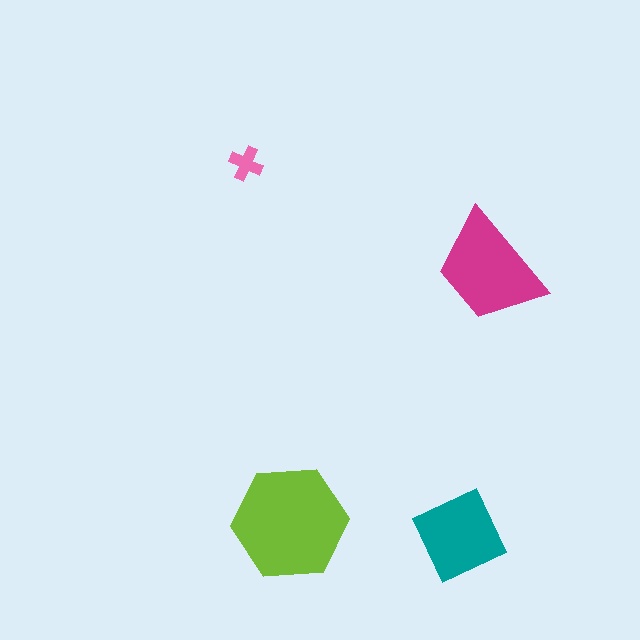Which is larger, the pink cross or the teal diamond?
The teal diamond.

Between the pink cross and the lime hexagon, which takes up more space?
The lime hexagon.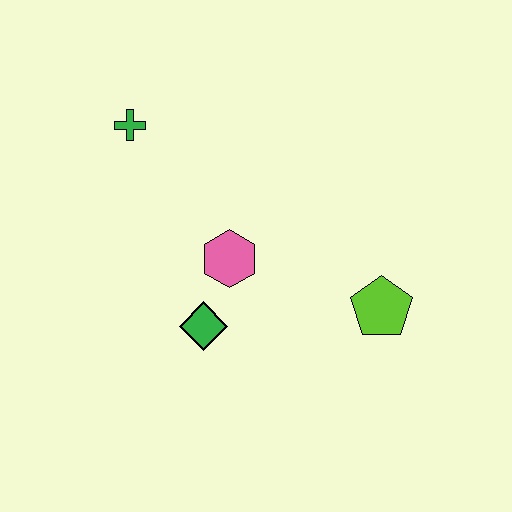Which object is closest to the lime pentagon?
The pink hexagon is closest to the lime pentagon.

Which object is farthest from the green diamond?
The green cross is farthest from the green diamond.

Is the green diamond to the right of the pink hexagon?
No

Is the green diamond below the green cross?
Yes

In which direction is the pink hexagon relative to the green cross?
The pink hexagon is below the green cross.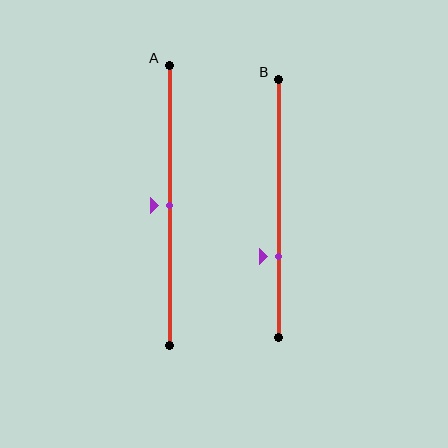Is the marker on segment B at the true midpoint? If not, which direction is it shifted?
No, the marker on segment B is shifted downward by about 18% of the segment length.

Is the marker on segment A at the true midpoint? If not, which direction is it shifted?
Yes, the marker on segment A is at the true midpoint.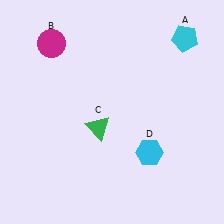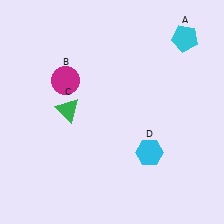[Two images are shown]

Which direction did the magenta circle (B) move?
The magenta circle (B) moved down.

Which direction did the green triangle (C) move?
The green triangle (C) moved left.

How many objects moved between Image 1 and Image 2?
2 objects moved between the two images.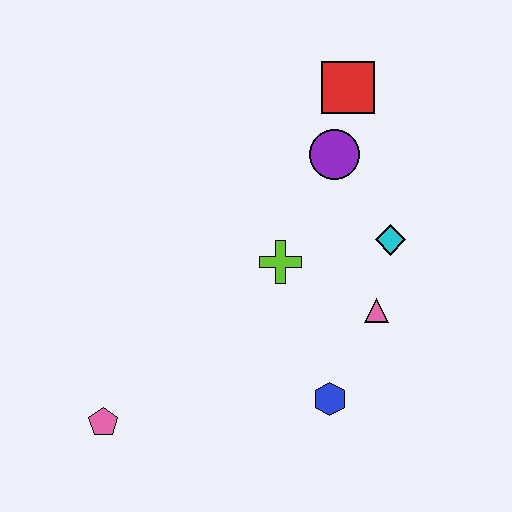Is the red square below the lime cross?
No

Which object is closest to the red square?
The purple circle is closest to the red square.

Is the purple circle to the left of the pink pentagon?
No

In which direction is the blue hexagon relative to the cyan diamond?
The blue hexagon is below the cyan diamond.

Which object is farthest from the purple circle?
The pink pentagon is farthest from the purple circle.